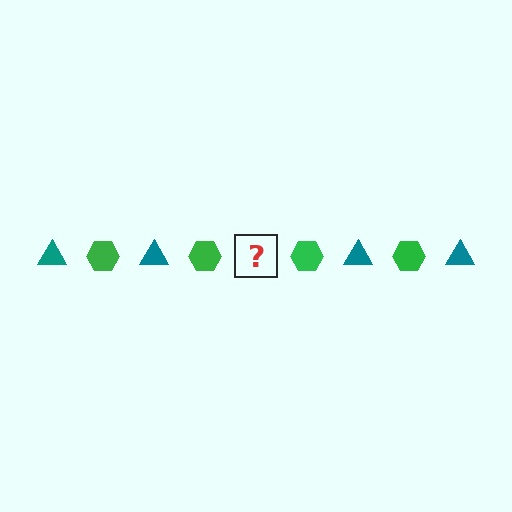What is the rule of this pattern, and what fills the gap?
The rule is that the pattern alternates between teal triangle and green hexagon. The gap should be filled with a teal triangle.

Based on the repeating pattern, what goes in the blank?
The blank should be a teal triangle.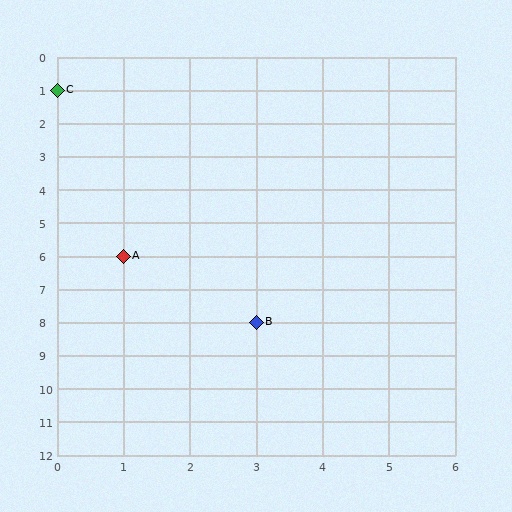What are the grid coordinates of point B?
Point B is at grid coordinates (3, 8).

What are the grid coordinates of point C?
Point C is at grid coordinates (0, 1).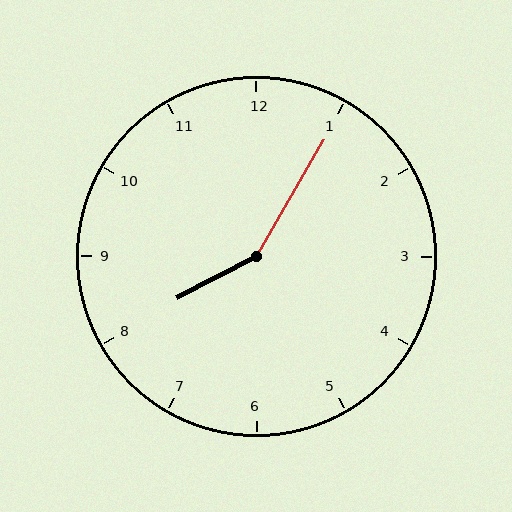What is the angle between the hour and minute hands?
Approximately 148 degrees.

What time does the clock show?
8:05.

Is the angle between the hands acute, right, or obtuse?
It is obtuse.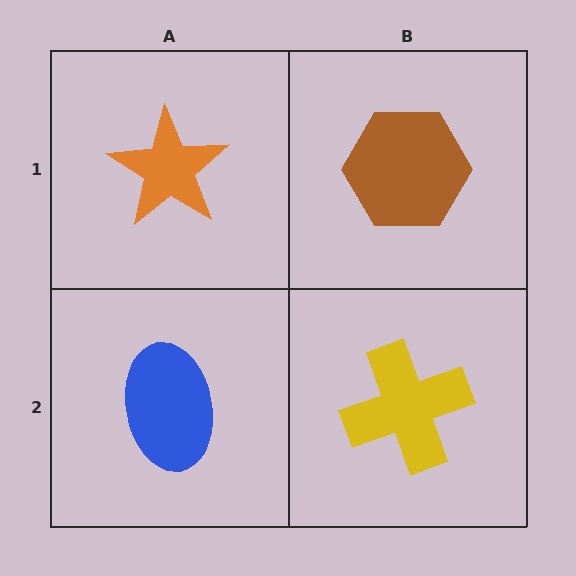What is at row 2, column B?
A yellow cross.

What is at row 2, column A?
A blue ellipse.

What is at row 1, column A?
An orange star.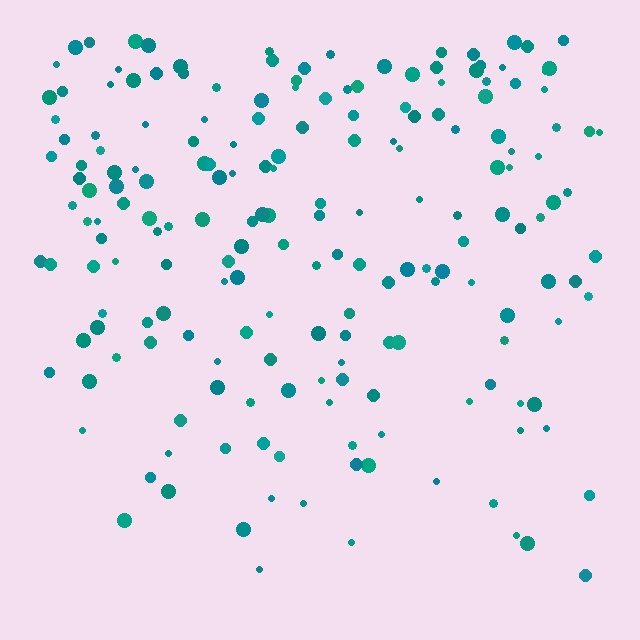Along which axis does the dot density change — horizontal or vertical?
Vertical.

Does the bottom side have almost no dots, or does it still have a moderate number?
Still a moderate number, just noticeably fewer than the top.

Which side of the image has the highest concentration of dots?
The top.